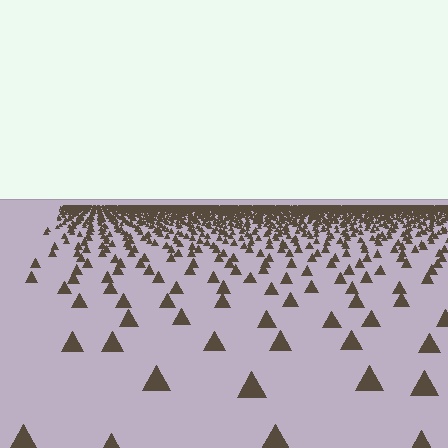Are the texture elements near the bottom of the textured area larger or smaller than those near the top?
Larger. Near the bottom, elements are closer to the viewer and appear at a bigger on-screen size.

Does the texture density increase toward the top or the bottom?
Density increases toward the top.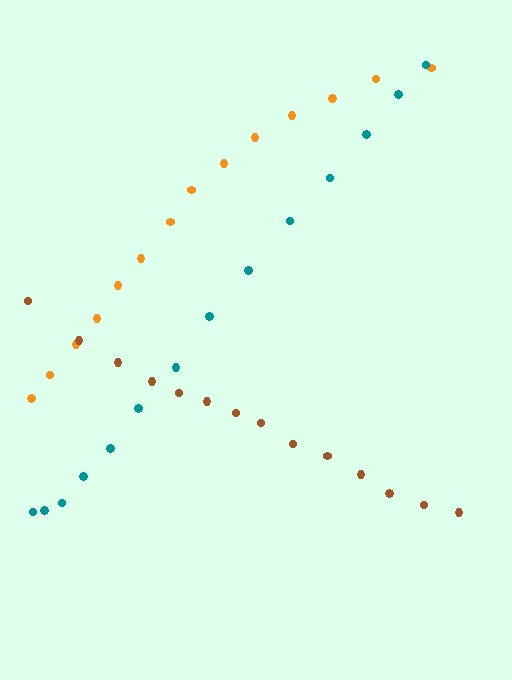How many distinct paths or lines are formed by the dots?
There are 3 distinct paths.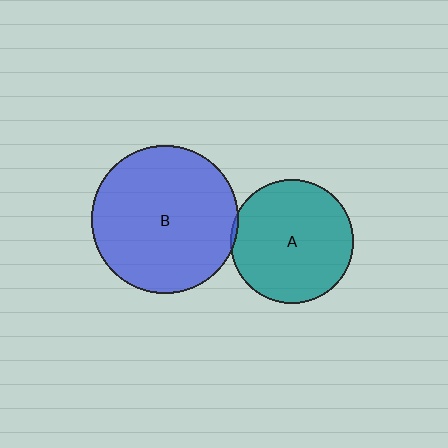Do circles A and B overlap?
Yes.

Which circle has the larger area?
Circle B (blue).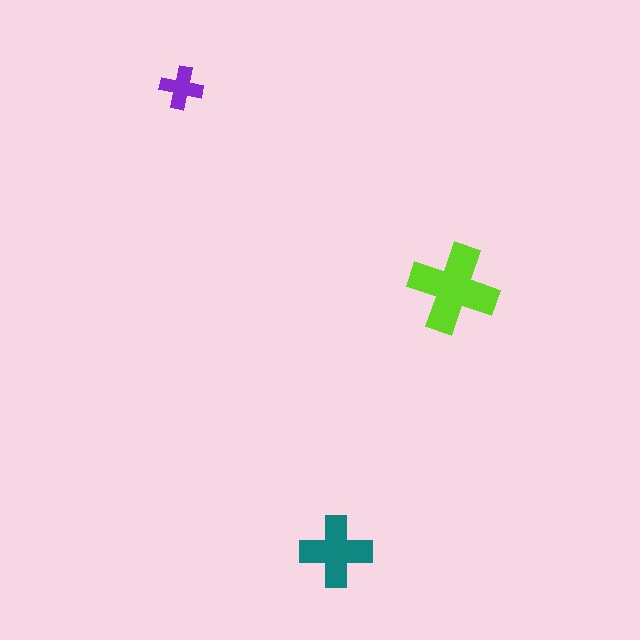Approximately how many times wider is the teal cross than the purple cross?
About 1.5 times wider.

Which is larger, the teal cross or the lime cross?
The lime one.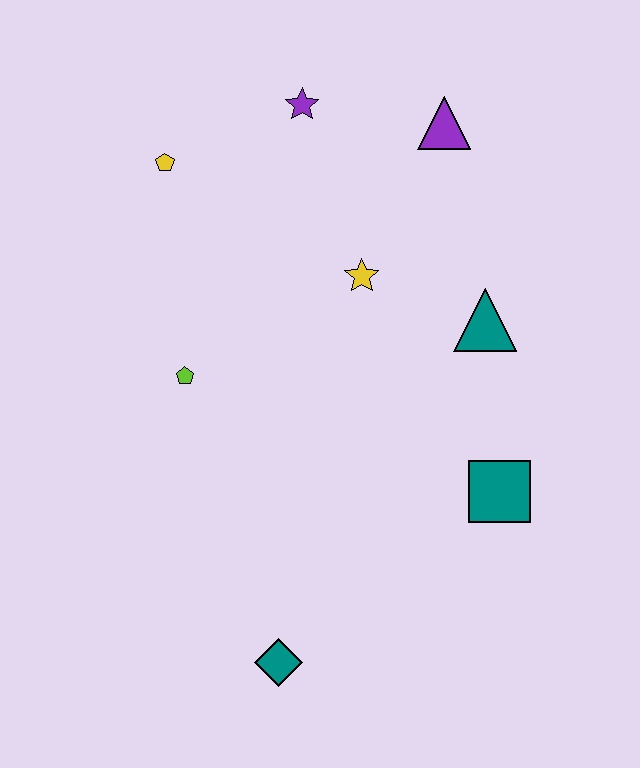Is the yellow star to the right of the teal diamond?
Yes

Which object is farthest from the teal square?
The yellow pentagon is farthest from the teal square.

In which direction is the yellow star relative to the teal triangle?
The yellow star is to the left of the teal triangle.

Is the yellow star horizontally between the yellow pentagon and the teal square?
Yes